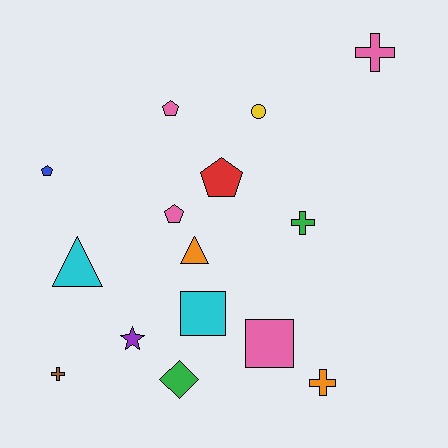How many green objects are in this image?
There are 2 green objects.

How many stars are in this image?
There is 1 star.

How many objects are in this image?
There are 15 objects.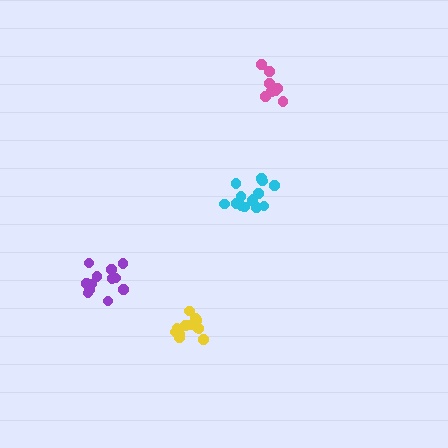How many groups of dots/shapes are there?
There are 4 groups.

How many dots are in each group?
Group 1: 12 dots, Group 2: 9 dots, Group 3: 14 dots, Group 4: 15 dots (50 total).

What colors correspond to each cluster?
The clusters are colored: purple, pink, yellow, cyan.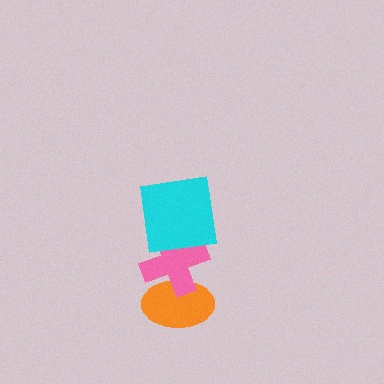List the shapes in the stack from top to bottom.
From top to bottom: the cyan square, the pink cross, the orange ellipse.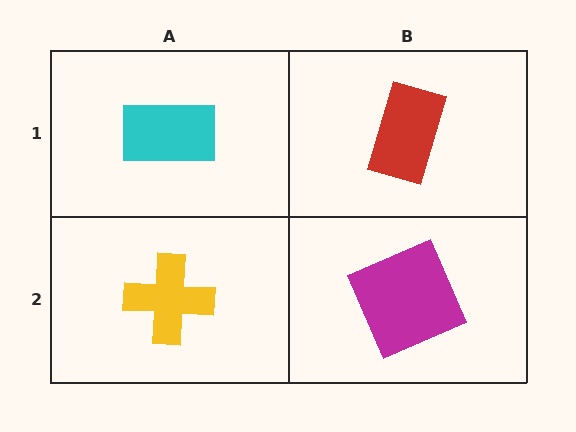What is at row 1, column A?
A cyan rectangle.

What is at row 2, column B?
A magenta square.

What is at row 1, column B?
A red rectangle.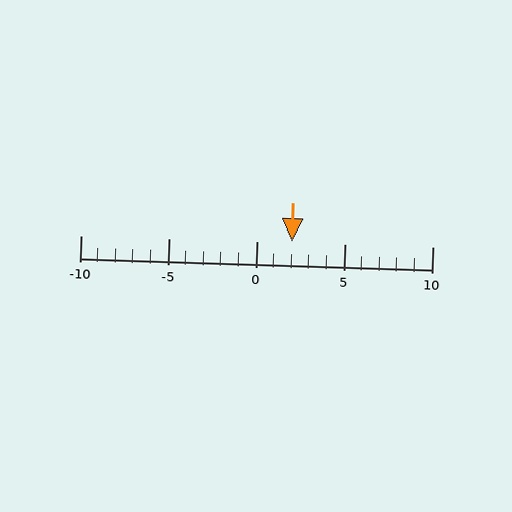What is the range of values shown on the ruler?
The ruler shows values from -10 to 10.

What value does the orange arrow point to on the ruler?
The orange arrow points to approximately 2.